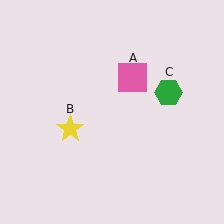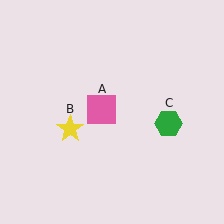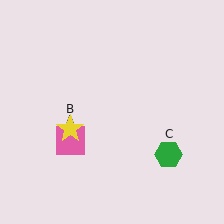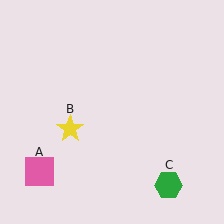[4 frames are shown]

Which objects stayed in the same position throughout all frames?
Yellow star (object B) remained stationary.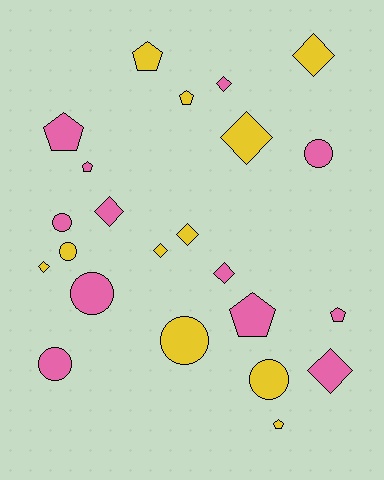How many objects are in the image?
There are 23 objects.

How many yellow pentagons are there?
There are 3 yellow pentagons.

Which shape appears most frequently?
Diamond, with 9 objects.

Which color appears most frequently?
Pink, with 12 objects.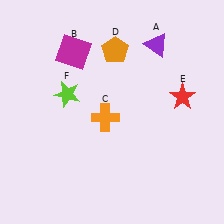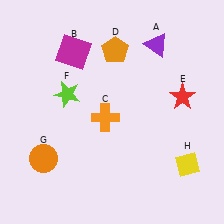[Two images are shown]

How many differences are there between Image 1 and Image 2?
There are 2 differences between the two images.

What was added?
An orange circle (G), a yellow diamond (H) were added in Image 2.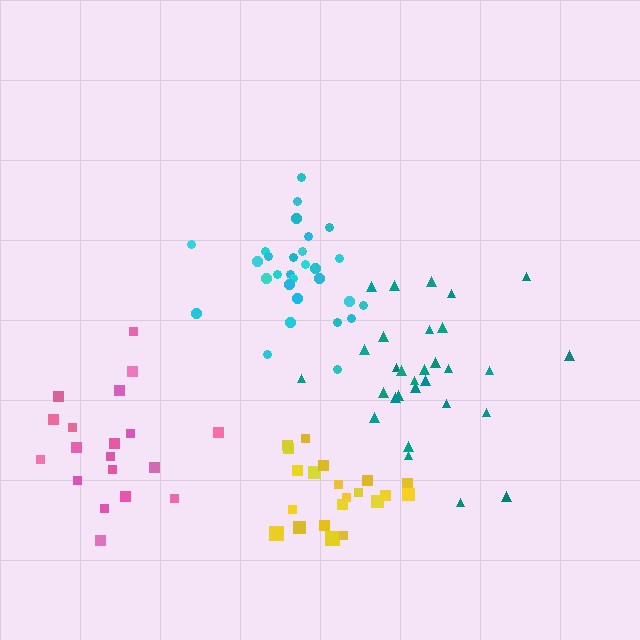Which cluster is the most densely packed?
Cyan.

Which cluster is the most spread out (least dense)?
Teal.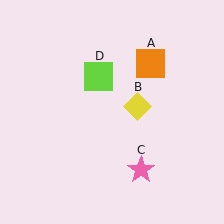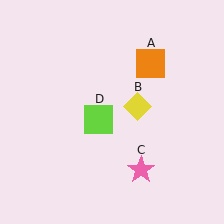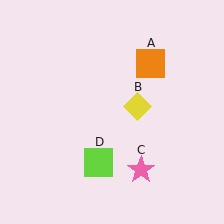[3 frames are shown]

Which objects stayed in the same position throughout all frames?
Orange square (object A) and yellow diamond (object B) and pink star (object C) remained stationary.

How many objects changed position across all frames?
1 object changed position: lime square (object D).